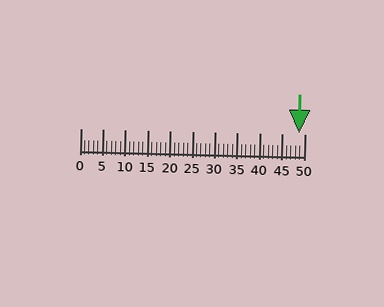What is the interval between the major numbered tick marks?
The major tick marks are spaced 5 units apart.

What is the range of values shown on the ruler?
The ruler shows values from 0 to 50.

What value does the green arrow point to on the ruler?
The green arrow points to approximately 49.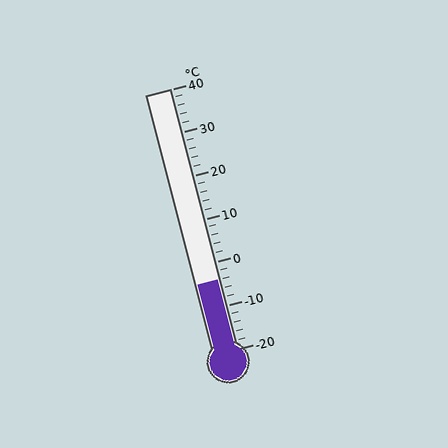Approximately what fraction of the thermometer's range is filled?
The thermometer is filled to approximately 25% of its range.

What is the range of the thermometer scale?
The thermometer scale ranges from -20°C to 40°C.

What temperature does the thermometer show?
The thermometer shows approximately -4°C.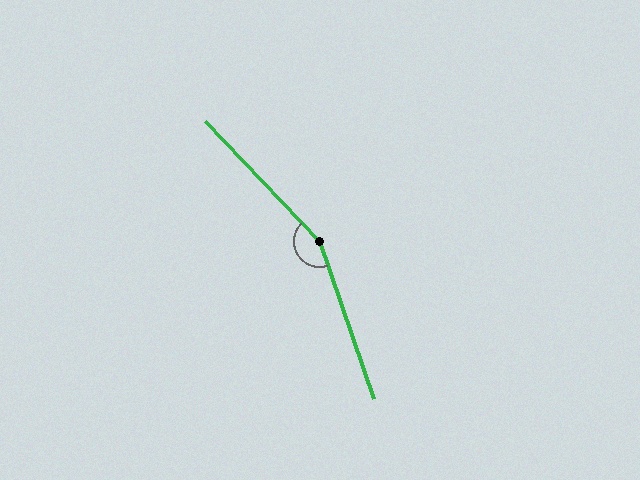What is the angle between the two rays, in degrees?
Approximately 155 degrees.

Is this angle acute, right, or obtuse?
It is obtuse.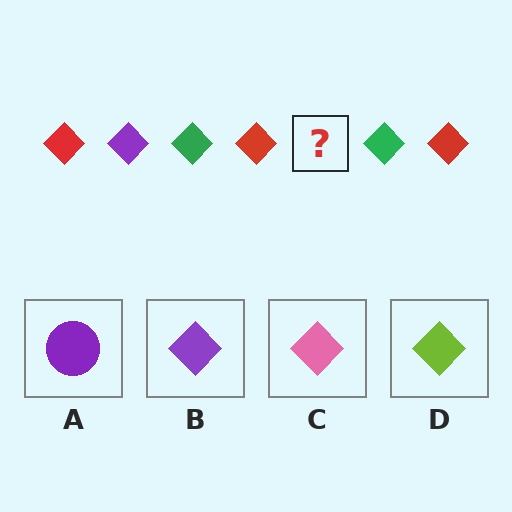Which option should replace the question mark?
Option B.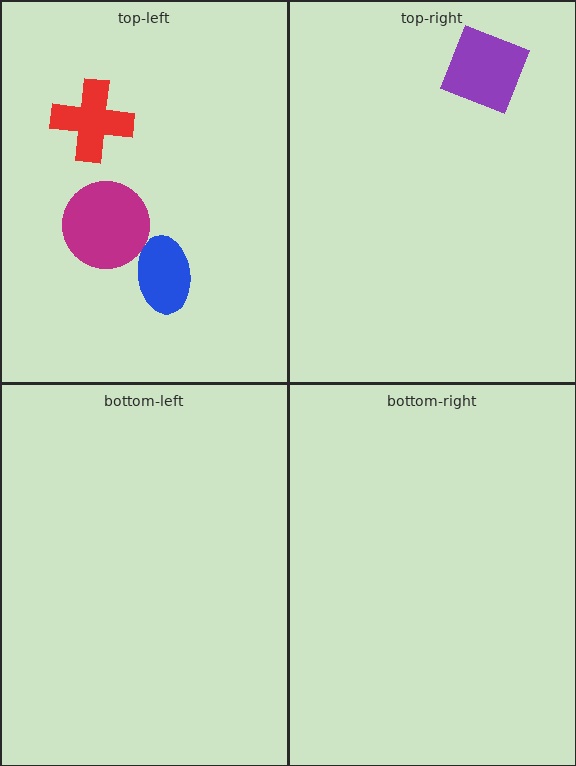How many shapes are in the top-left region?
3.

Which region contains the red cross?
The top-left region.